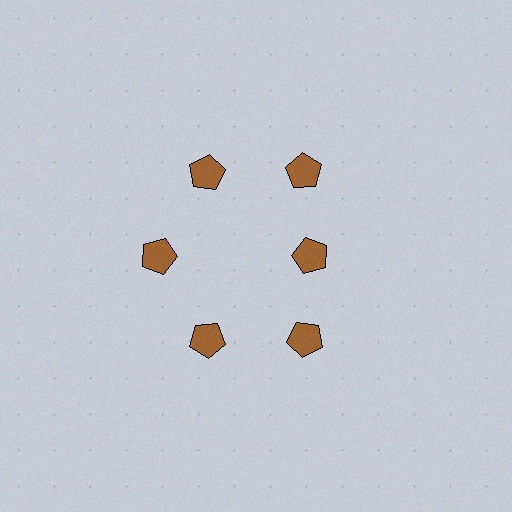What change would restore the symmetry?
The symmetry would be restored by moving it outward, back onto the ring so that all 6 pentagons sit at equal angles and equal distance from the center.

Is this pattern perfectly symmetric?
No. The 6 brown pentagons are arranged in a ring, but one element near the 3 o'clock position is pulled inward toward the center, breaking the 6-fold rotational symmetry.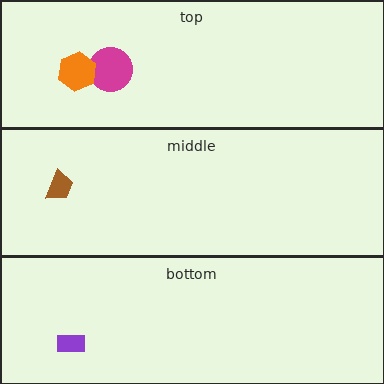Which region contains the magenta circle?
The top region.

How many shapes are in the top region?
2.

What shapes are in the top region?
The magenta circle, the orange hexagon.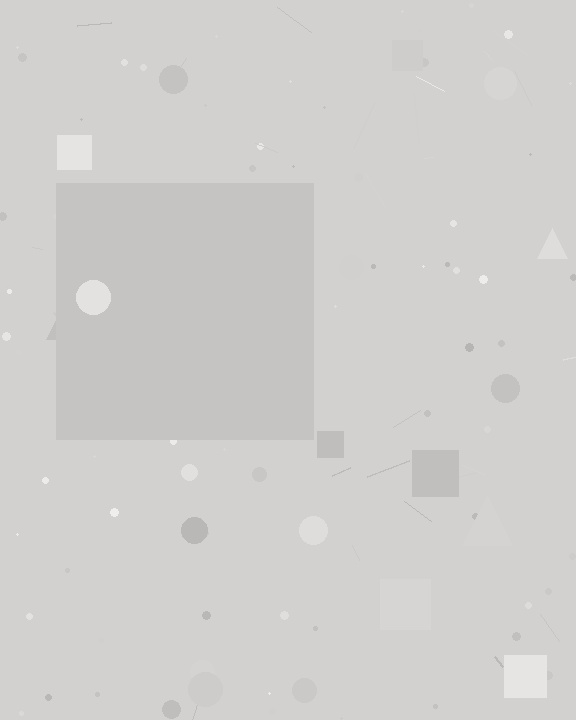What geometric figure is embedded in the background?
A square is embedded in the background.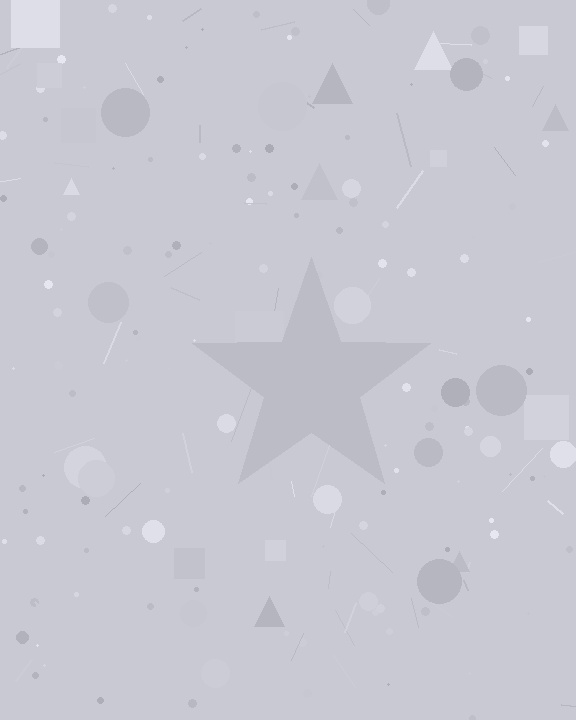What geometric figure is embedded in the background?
A star is embedded in the background.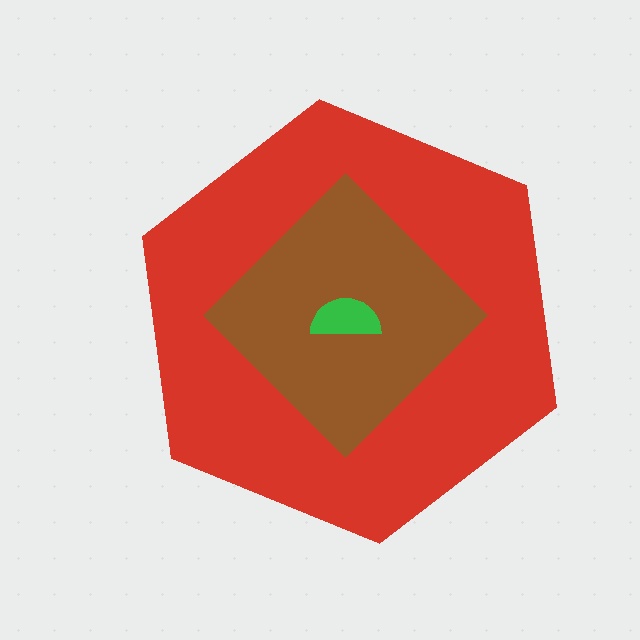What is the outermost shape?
The red hexagon.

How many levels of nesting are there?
3.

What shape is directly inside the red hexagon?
The brown diamond.